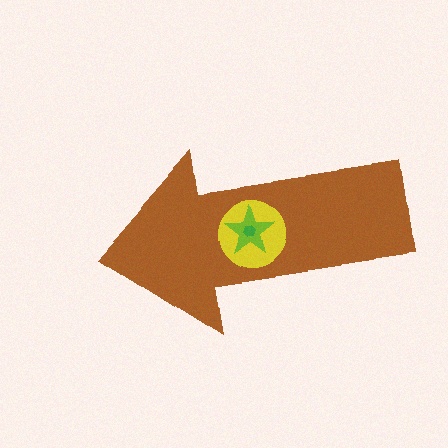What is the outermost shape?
The brown arrow.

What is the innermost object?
The green hexagon.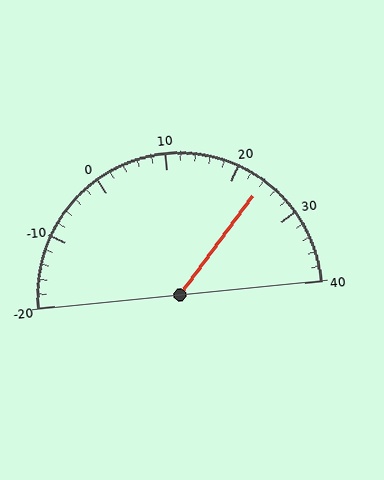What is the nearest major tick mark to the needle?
The nearest major tick mark is 20.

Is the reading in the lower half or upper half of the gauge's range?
The reading is in the upper half of the range (-20 to 40).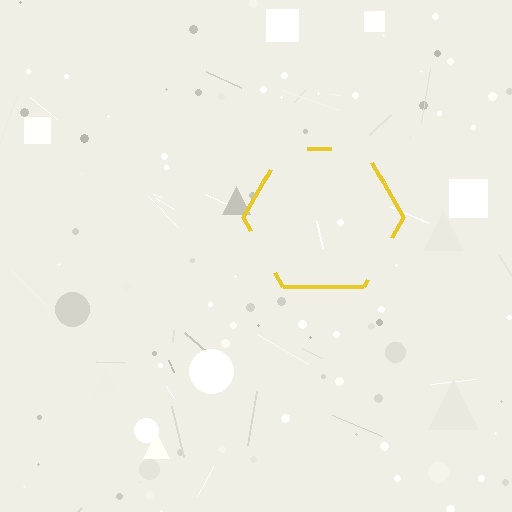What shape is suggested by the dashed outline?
The dashed outline suggests a hexagon.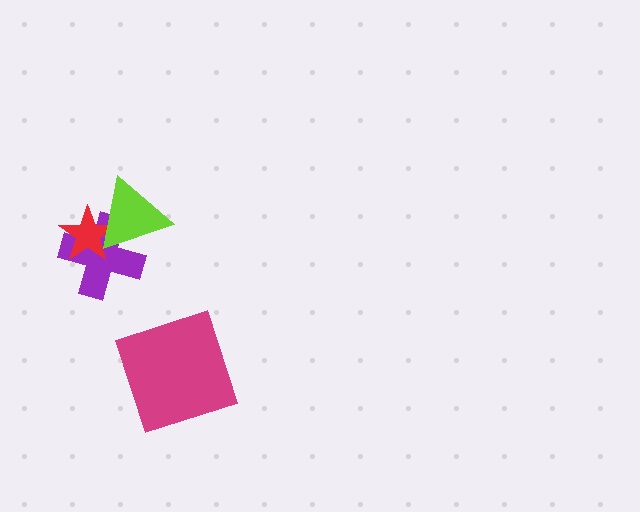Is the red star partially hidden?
Yes, it is partially covered by another shape.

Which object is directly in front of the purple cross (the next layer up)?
The red star is directly in front of the purple cross.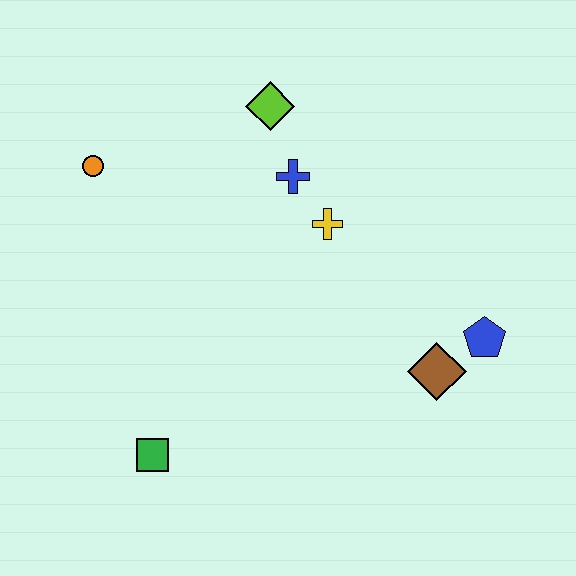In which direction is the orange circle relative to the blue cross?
The orange circle is to the left of the blue cross.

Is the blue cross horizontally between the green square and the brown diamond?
Yes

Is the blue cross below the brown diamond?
No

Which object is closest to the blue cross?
The yellow cross is closest to the blue cross.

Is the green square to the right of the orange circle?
Yes